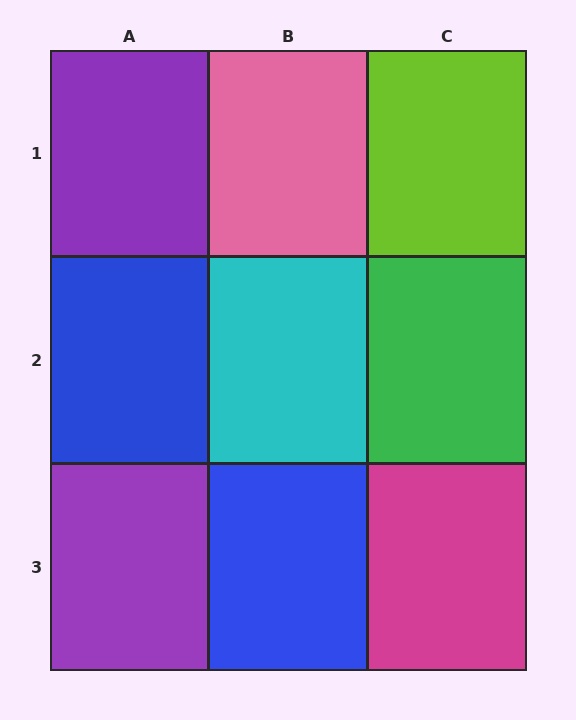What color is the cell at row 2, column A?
Blue.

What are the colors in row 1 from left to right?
Purple, pink, lime.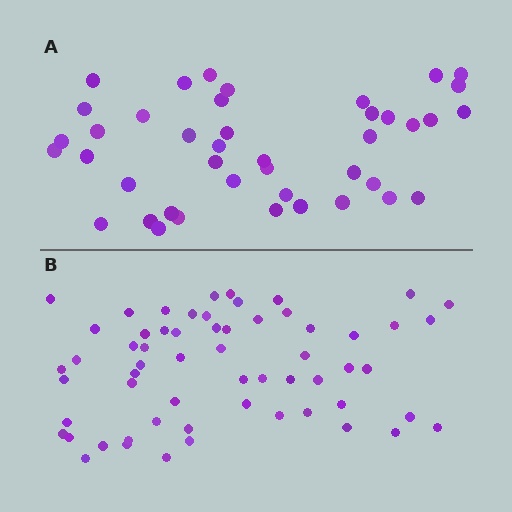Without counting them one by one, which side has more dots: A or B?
Region B (the bottom region) has more dots.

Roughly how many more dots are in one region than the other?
Region B has approximately 20 more dots than region A.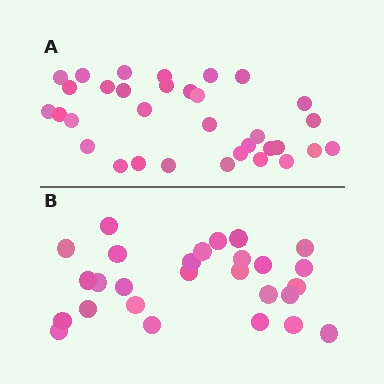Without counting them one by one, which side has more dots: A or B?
Region A (the top region) has more dots.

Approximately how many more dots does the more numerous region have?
Region A has about 6 more dots than region B.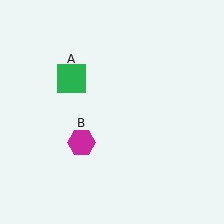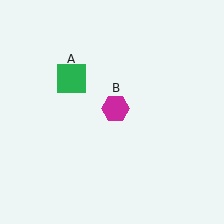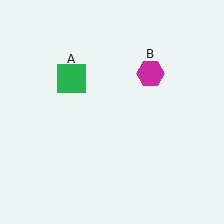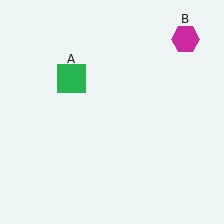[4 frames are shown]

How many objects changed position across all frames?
1 object changed position: magenta hexagon (object B).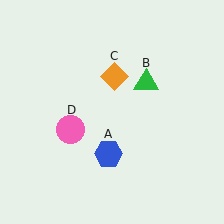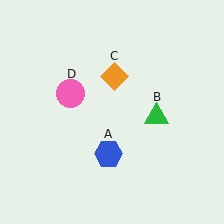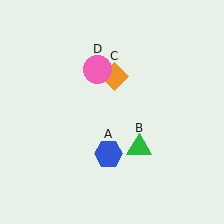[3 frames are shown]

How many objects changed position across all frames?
2 objects changed position: green triangle (object B), pink circle (object D).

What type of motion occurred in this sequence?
The green triangle (object B), pink circle (object D) rotated clockwise around the center of the scene.